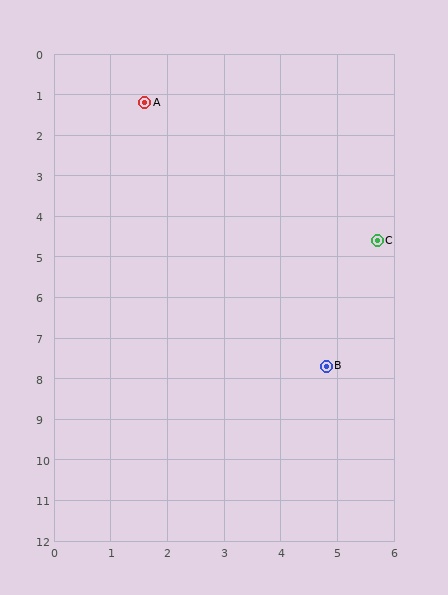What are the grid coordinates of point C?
Point C is at approximately (5.7, 4.6).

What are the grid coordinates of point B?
Point B is at approximately (4.8, 7.7).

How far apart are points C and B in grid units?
Points C and B are about 3.2 grid units apart.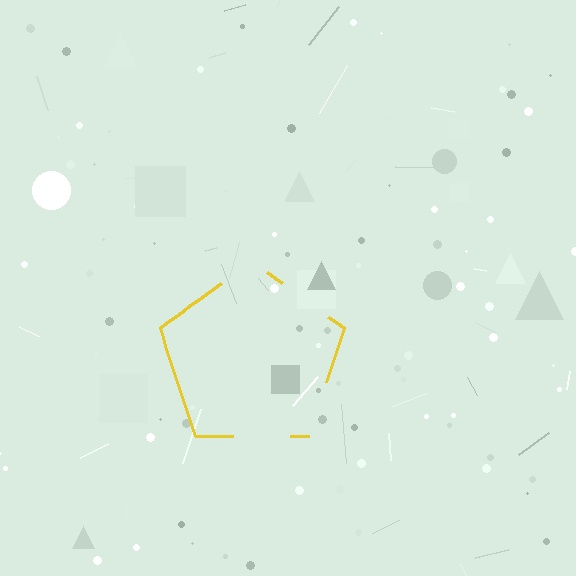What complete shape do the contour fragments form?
The contour fragments form a pentagon.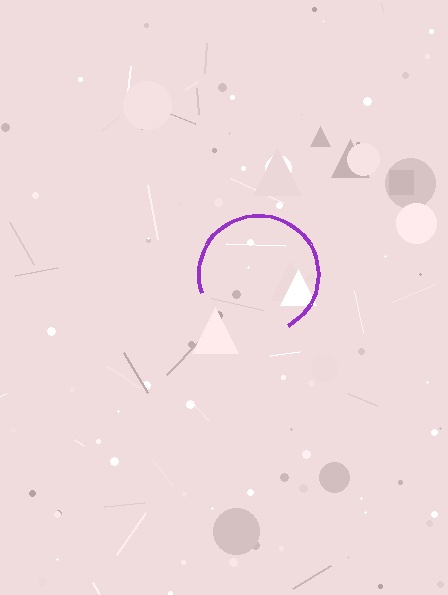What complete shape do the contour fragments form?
The contour fragments form a circle.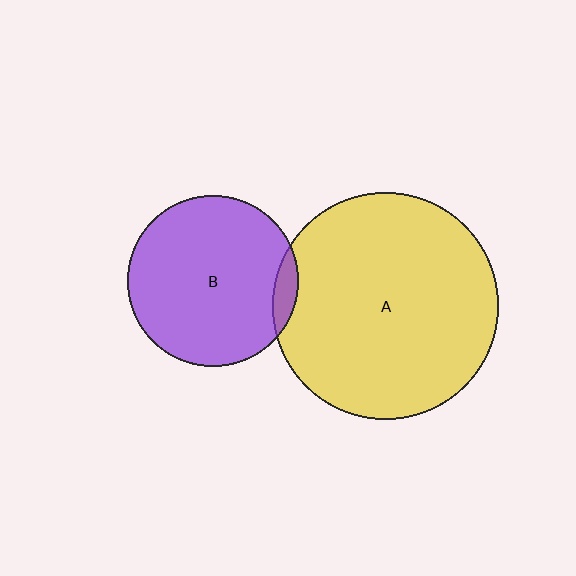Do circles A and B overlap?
Yes.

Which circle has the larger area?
Circle A (yellow).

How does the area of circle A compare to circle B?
Approximately 1.8 times.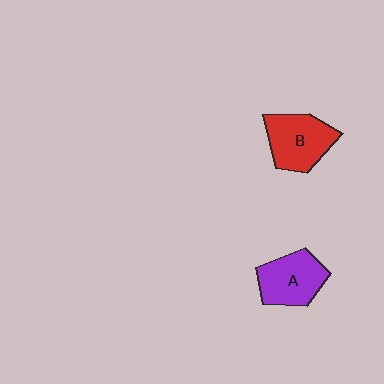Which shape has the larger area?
Shape B (red).